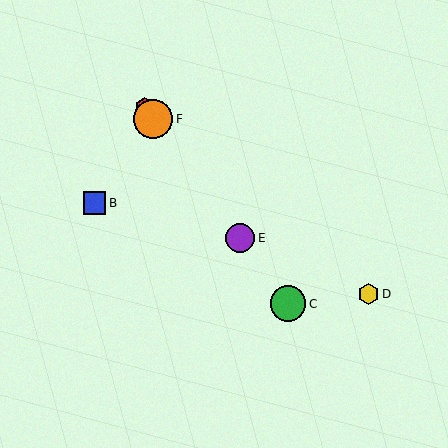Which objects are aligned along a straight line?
Objects A, C, E, F are aligned along a straight line.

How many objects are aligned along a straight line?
4 objects (A, C, E, F) are aligned along a straight line.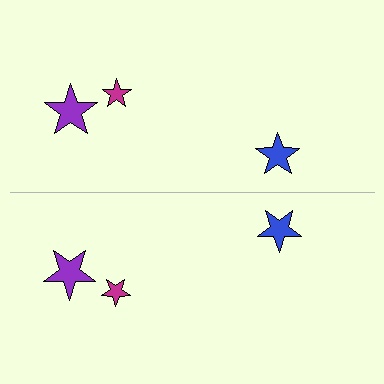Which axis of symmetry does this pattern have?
The pattern has a horizontal axis of symmetry running through the center of the image.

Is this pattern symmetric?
Yes, this pattern has bilateral (reflection) symmetry.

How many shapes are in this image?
There are 6 shapes in this image.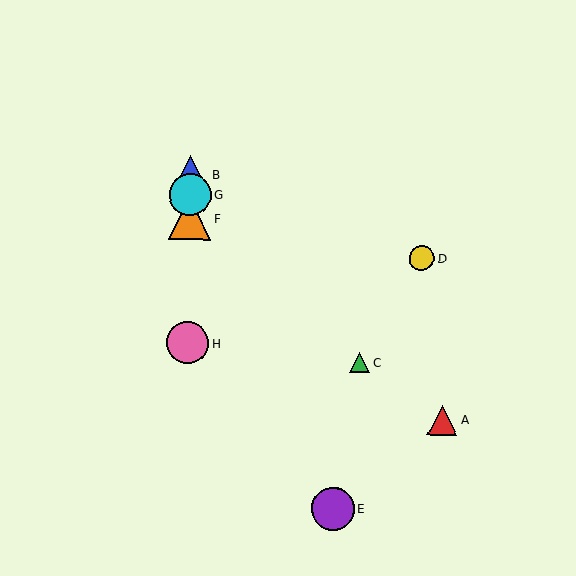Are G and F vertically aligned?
Yes, both are at x≈190.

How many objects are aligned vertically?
4 objects (B, F, G, H) are aligned vertically.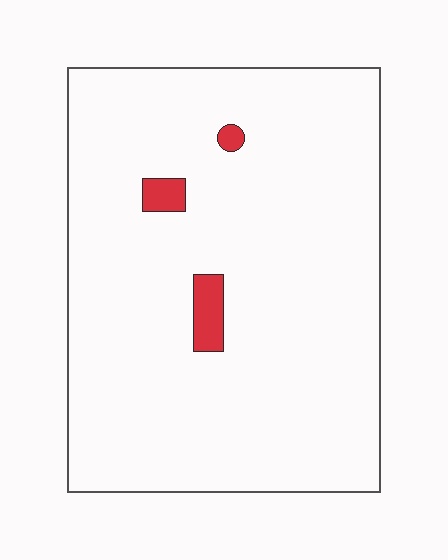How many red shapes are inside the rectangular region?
3.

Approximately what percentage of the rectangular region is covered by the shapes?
Approximately 5%.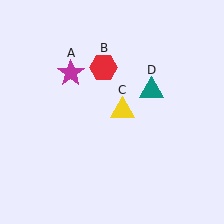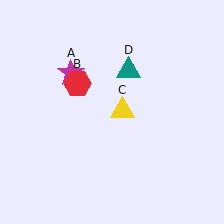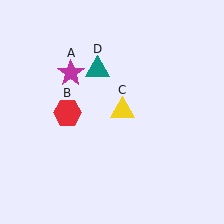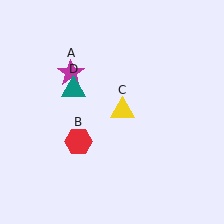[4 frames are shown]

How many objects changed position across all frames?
2 objects changed position: red hexagon (object B), teal triangle (object D).